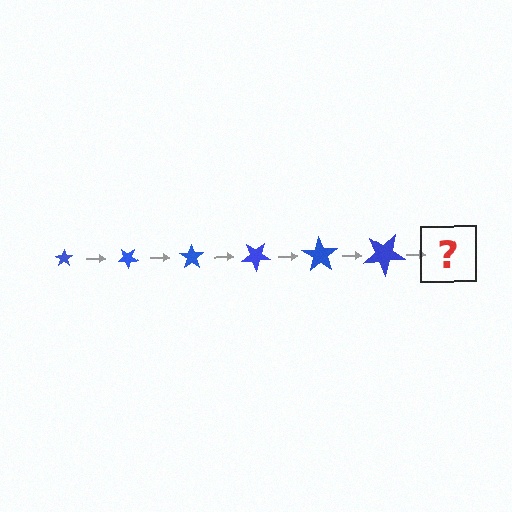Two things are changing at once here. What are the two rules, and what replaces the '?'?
The two rules are that the star grows larger each step and it rotates 35 degrees each step. The '?' should be a star, larger than the previous one and rotated 210 degrees from the start.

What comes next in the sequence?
The next element should be a star, larger than the previous one and rotated 210 degrees from the start.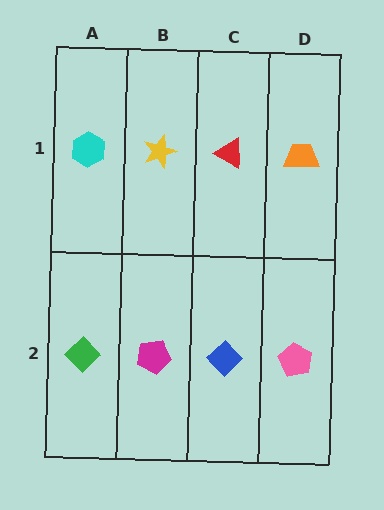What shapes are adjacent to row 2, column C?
A red triangle (row 1, column C), a magenta pentagon (row 2, column B), a pink pentagon (row 2, column D).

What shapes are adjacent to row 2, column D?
An orange trapezoid (row 1, column D), a blue diamond (row 2, column C).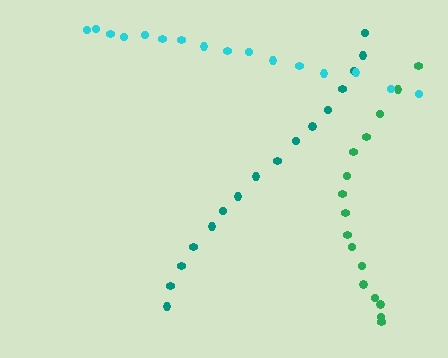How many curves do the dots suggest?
There are 3 distinct paths.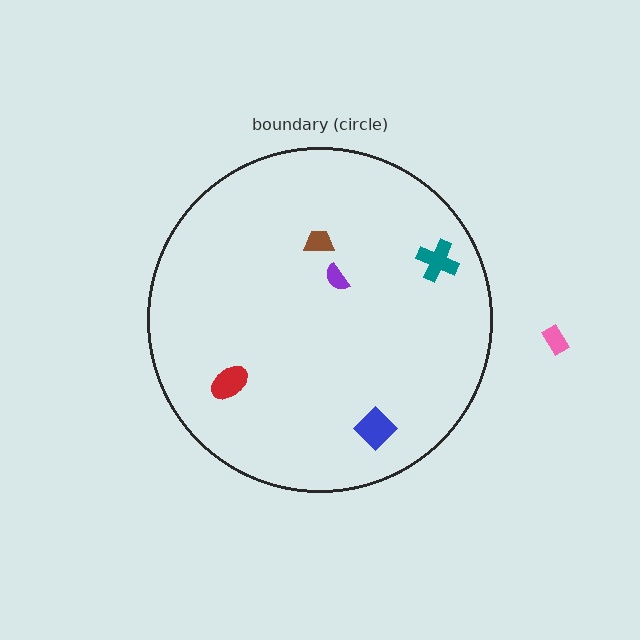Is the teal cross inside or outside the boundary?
Inside.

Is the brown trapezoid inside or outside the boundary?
Inside.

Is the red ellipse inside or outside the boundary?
Inside.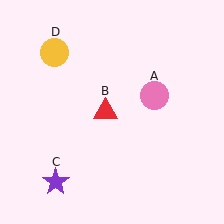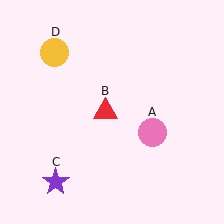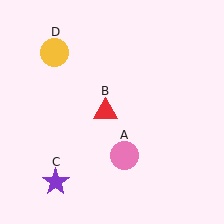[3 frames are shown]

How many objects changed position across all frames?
1 object changed position: pink circle (object A).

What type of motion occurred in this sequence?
The pink circle (object A) rotated clockwise around the center of the scene.